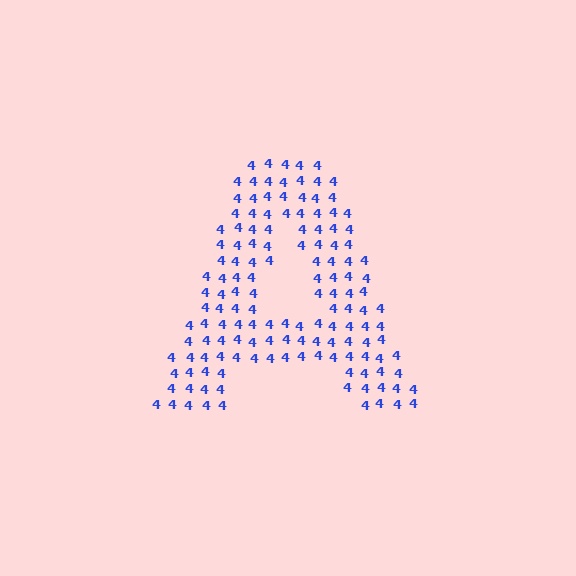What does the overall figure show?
The overall figure shows the letter A.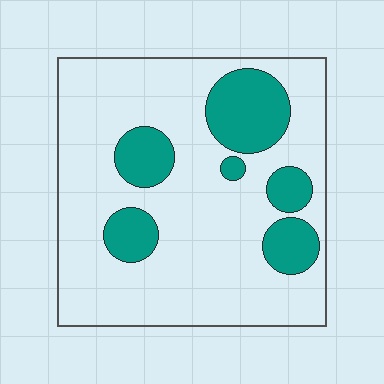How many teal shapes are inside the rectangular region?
6.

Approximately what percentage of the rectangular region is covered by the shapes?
Approximately 20%.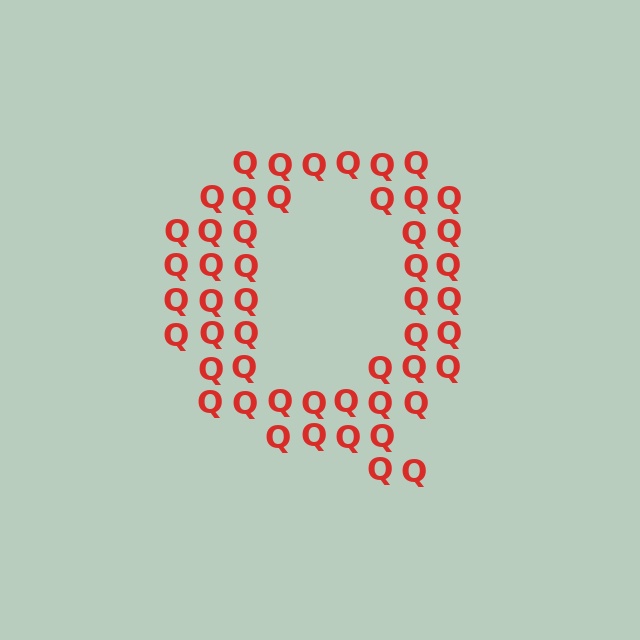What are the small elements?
The small elements are letter Q's.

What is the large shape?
The large shape is the letter Q.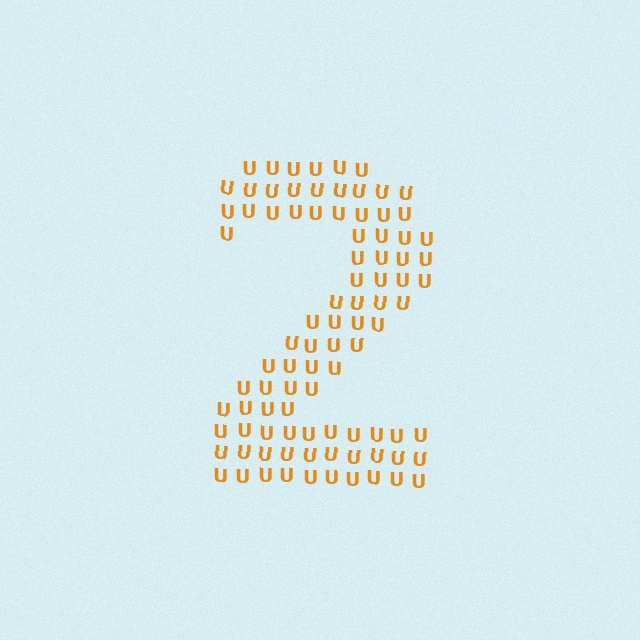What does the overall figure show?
The overall figure shows the digit 2.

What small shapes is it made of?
It is made of small letter U's.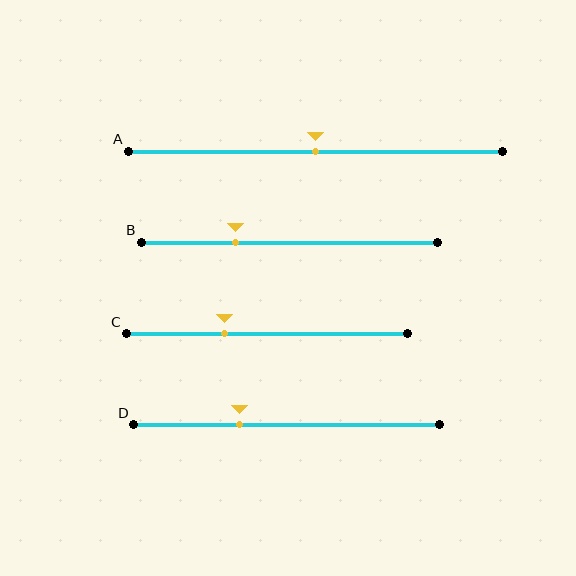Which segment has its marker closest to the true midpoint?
Segment A has its marker closest to the true midpoint.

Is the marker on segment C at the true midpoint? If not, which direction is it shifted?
No, the marker on segment C is shifted to the left by about 15% of the segment length.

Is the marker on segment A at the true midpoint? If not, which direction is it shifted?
Yes, the marker on segment A is at the true midpoint.